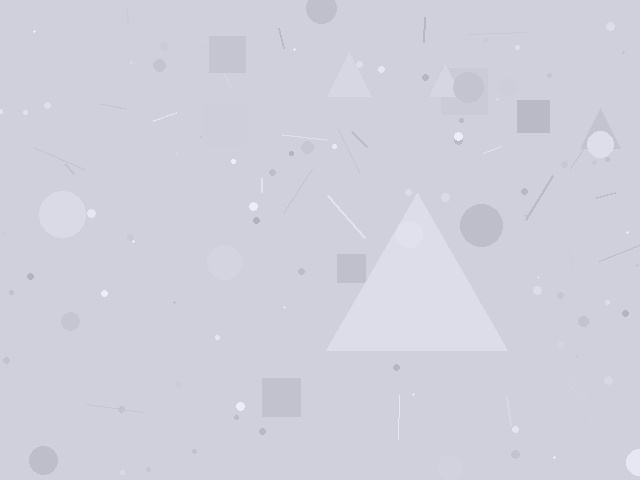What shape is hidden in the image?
A triangle is hidden in the image.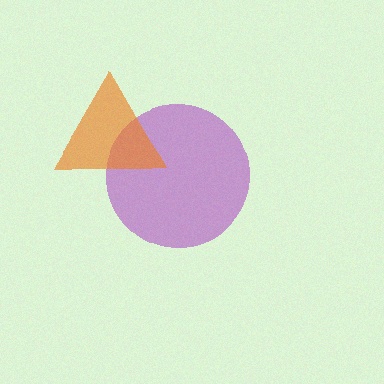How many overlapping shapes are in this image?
There are 2 overlapping shapes in the image.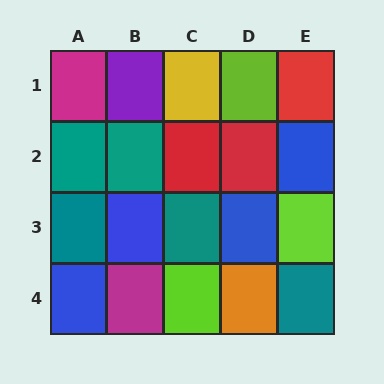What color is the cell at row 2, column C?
Red.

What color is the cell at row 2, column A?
Teal.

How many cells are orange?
1 cell is orange.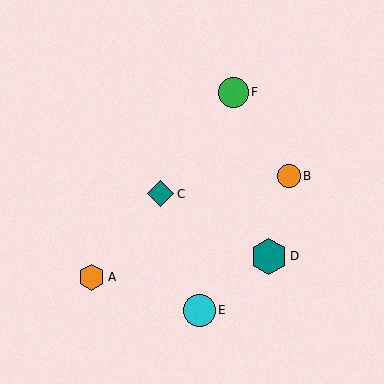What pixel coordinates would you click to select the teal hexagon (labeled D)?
Click at (269, 256) to select the teal hexagon D.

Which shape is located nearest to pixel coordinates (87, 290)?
The orange hexagon (labeled A) at (92, 277) is nearest to that location.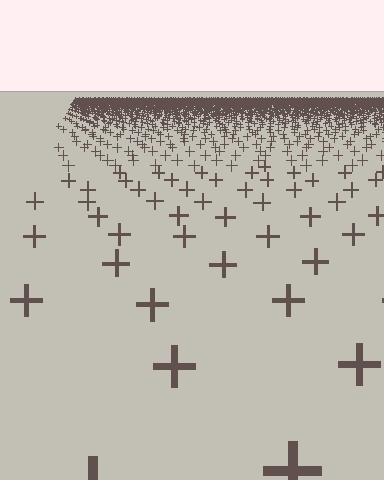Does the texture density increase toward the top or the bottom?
Density increases toward the top.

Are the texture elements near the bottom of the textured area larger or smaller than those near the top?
Larger. Near the bottom, elements are closer to the viewer and appear at a bigger on-screen size.